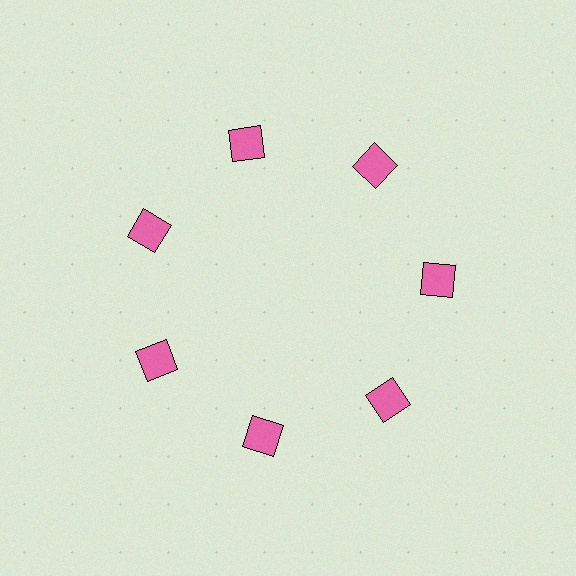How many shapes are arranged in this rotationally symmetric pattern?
There are 7 shapes, arranged in 7 groups of 1.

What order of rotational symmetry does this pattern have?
This pattern has 7-fold rotational symmetry.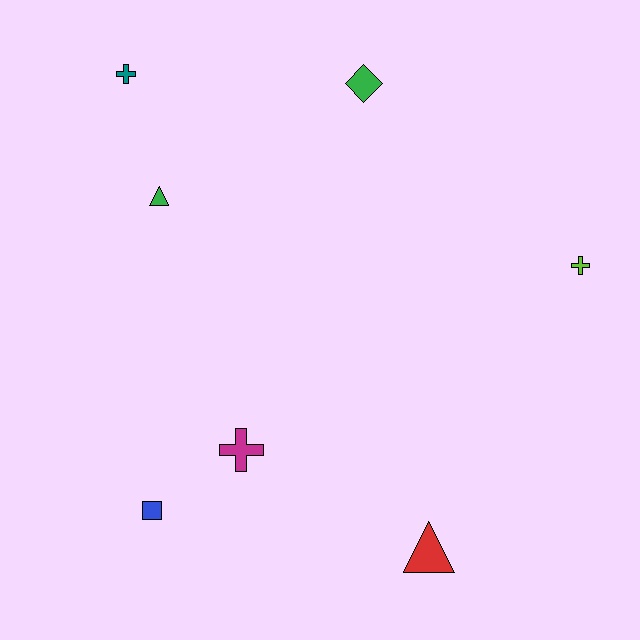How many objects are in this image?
There are 7 objects.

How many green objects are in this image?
There are 2 green objects.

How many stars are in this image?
There are no stars.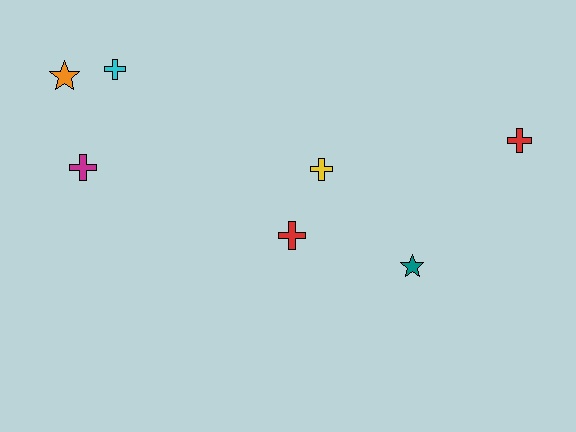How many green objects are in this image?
There are no green objects.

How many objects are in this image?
There are 7 objects.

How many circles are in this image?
There are no circles.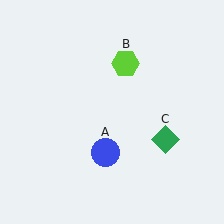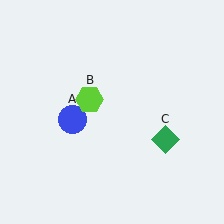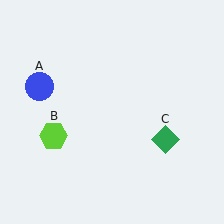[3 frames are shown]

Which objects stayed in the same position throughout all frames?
Green diamond (object C) remained stationary.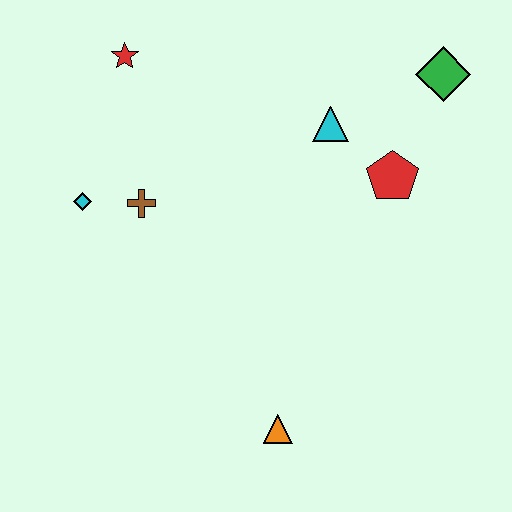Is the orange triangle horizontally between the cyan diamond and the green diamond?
Yes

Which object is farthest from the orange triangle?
The red star is farthest from the orange triangle.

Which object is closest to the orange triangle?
The brown cross is closest to the orange triangle.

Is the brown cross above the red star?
No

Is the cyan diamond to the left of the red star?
Yes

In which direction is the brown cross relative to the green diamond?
The brown cross is to the left of the green diamond.